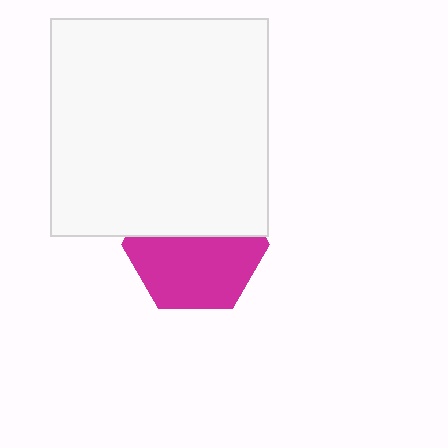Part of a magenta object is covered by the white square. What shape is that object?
It is a hexagon.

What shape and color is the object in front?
The object in front is a white square.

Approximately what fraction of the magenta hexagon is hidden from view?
Roughly 43% of the magenta hexagon is hidden behind the white square.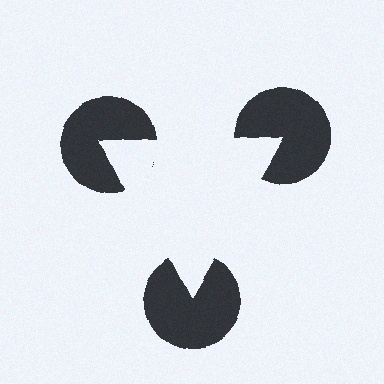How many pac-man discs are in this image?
There are 3 — one at each vertex of the illusory triangle.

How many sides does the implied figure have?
3 sides.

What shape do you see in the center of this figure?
An illusory triangle — its edges are inferred from the aligned wedge cuts in the pac-man discs, not physically drawn.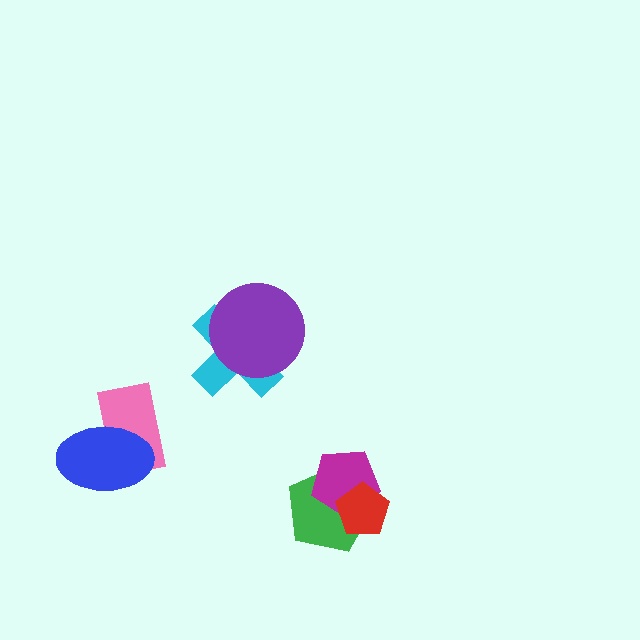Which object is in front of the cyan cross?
The purple circle is in front of the cyan cross.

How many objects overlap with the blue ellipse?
1 object overlaps with the blue ellipse.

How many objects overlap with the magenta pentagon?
2 objects overlap with the magenta pentagon.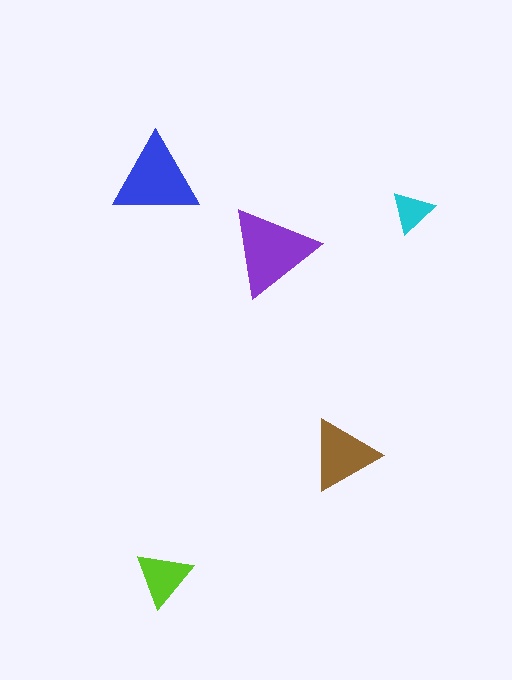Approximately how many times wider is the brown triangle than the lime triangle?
About 1.5 times wider.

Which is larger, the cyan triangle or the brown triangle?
The brown one.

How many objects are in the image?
There are 5 objects in the image.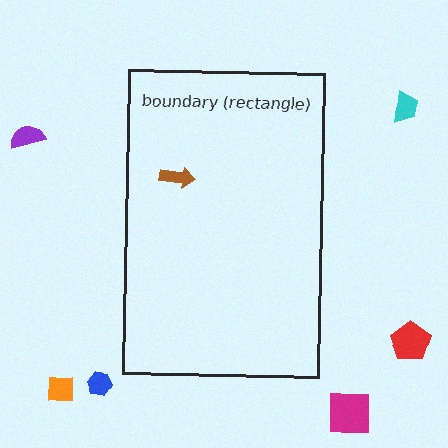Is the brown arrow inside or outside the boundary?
Inside.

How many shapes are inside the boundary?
1 inside, 6 outside.